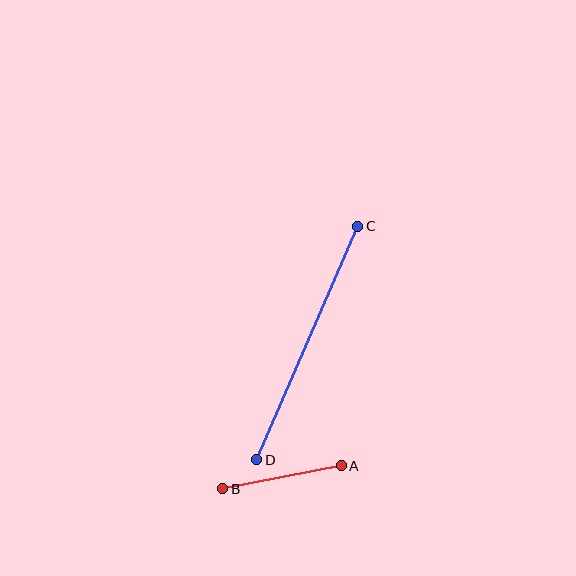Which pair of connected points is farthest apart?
Points C and D are farthest apart.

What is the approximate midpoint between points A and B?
The midpoint is at approximately (282, 477) pixels.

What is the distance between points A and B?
The distance is approximately 121 pixels.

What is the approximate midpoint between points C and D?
The midpoint is at approximately (307, 343) pixels.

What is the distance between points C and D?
The distance is approximately 254 pixels.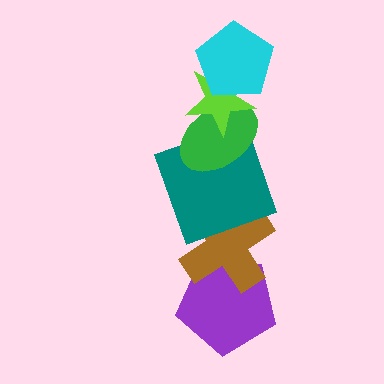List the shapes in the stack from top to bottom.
From top to bottom: the cyan pentagon, the lime star, the green ellipse, the teal square, the brown cross, the purple pentagon.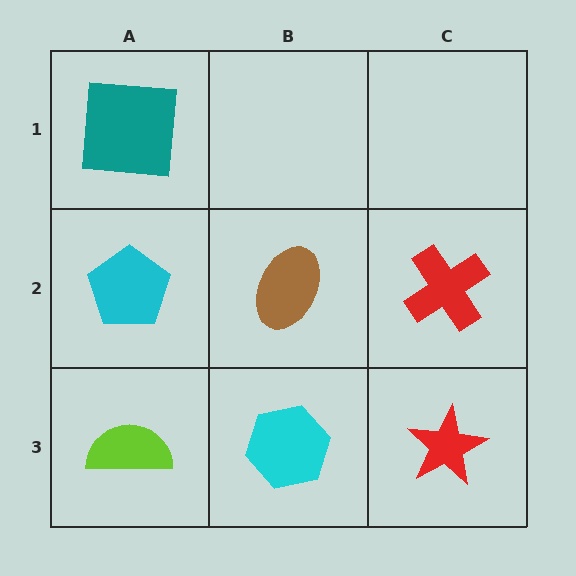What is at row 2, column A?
A cyan pentagon.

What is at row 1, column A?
A teal square.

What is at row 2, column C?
A red cross.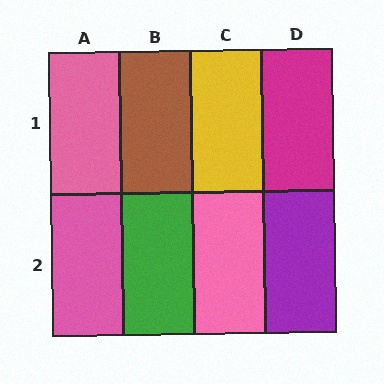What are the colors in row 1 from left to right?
Pink, brown, yellow, magenta.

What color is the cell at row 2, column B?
Green.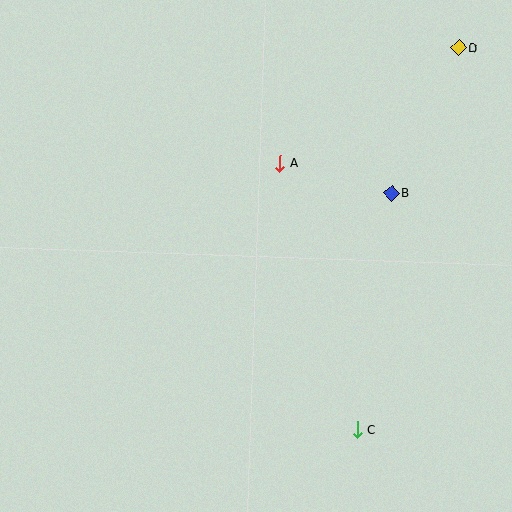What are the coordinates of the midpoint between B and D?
The midpoint between B and D is at (425, 120).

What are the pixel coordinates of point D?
Point D is at (459, 48).